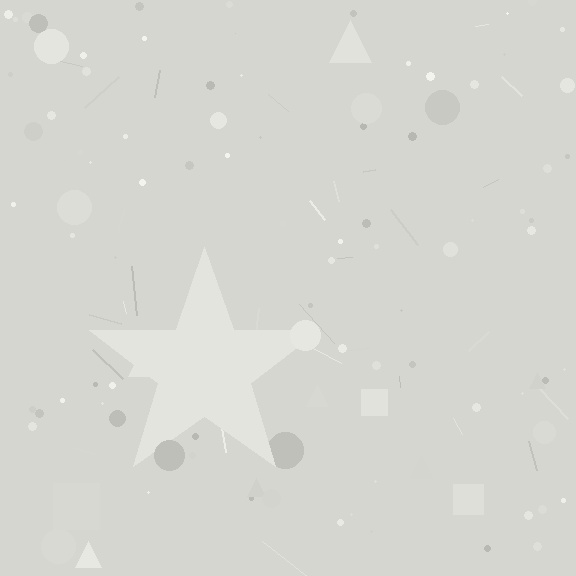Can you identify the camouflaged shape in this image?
The camouflaged shape is a star.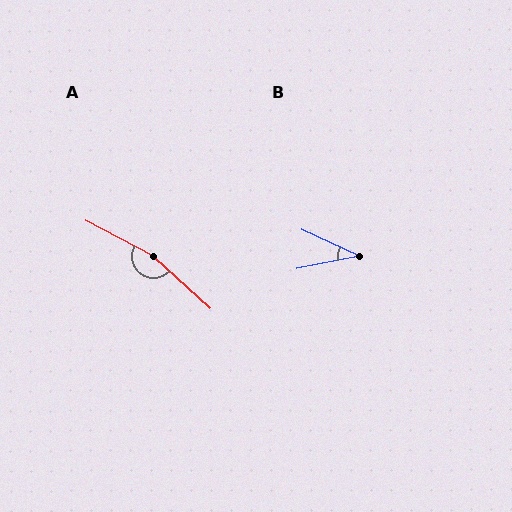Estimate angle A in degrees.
Approximately 166 degrees.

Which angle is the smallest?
B, at approximately 36 degrees.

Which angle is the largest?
A, at approximately 166 degrees.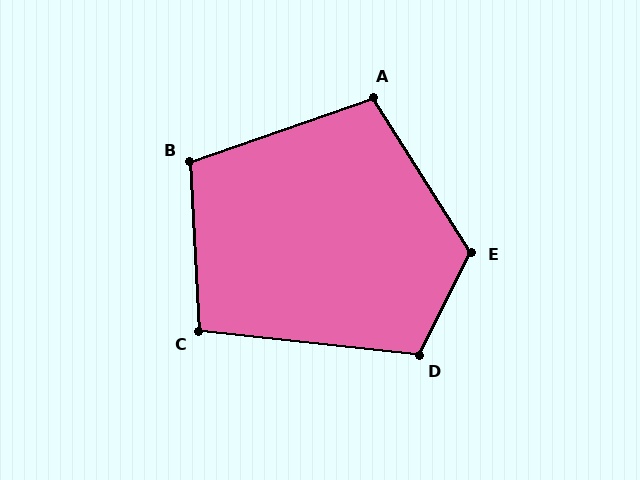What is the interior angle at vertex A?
Approximately 103 degrees (obtuse).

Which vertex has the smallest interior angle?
C, at approximately 99 degrees.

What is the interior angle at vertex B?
Approximately 106 degrees (obtuse).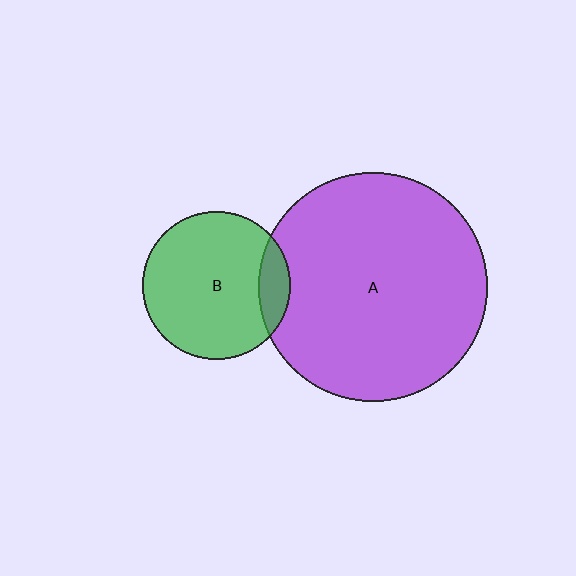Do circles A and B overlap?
Yes.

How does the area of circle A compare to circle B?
Approximately 2.4 times.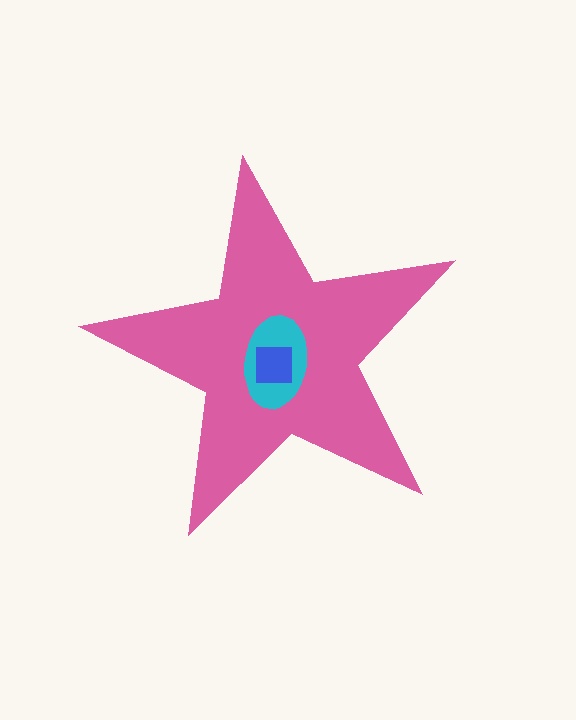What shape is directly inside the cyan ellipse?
The blue square.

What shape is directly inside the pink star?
The cyan ellipse.